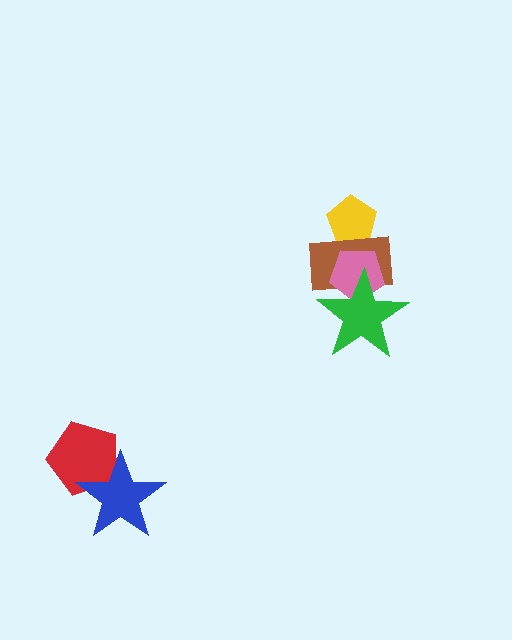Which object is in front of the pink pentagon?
The green star is in front of the pink pentagon.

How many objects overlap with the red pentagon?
1 object overlaps with the red pentagon.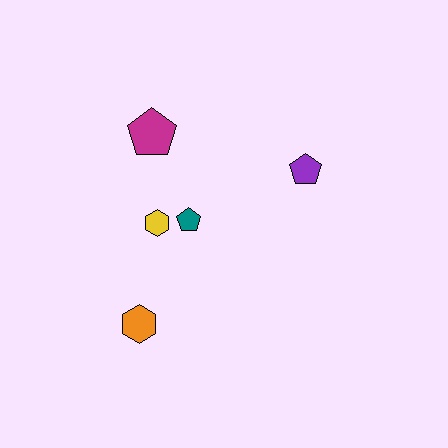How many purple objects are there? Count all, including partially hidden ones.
There is 1 purple object.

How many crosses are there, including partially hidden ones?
There are no crosses.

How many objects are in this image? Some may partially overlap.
There are 5 objects.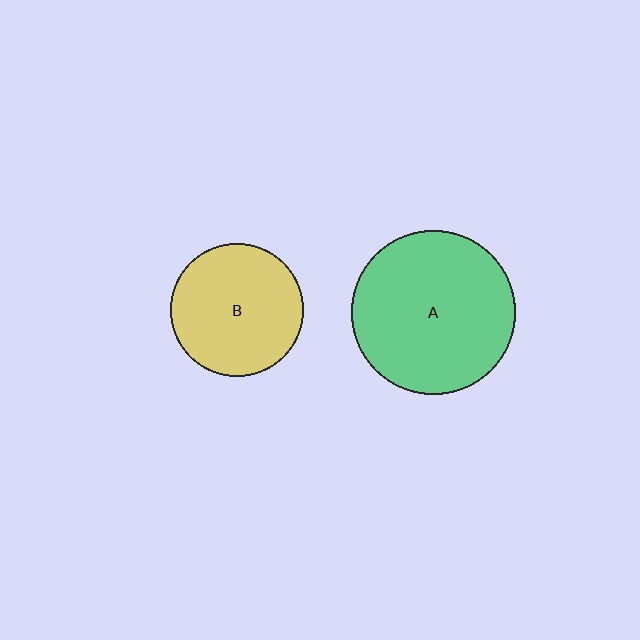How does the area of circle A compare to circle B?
Approximately 1.5 times.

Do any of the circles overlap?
No, none of the circles overlap.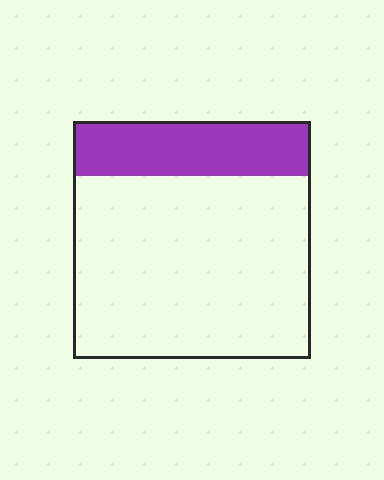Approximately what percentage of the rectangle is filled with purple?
Approximately 25%.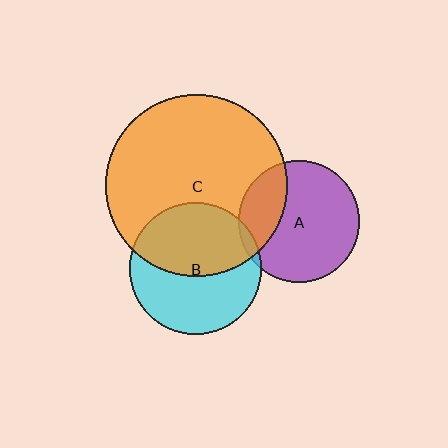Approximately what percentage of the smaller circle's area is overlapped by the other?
Approximately 5%.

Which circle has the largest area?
Circle C (orange).